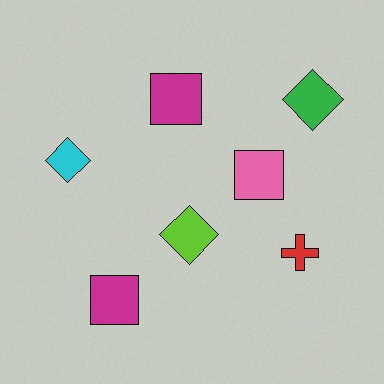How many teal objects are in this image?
There are no teal objects.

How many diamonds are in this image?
There are 3 diamonds.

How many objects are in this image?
There are 7 objects.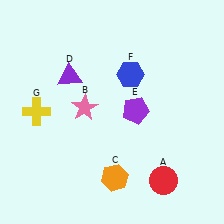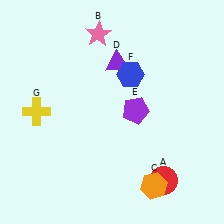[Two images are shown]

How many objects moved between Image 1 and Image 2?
3 objects moved between the two images.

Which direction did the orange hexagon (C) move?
The orange hexagon (C) moved right.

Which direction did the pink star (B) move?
The pink star (B) moved up.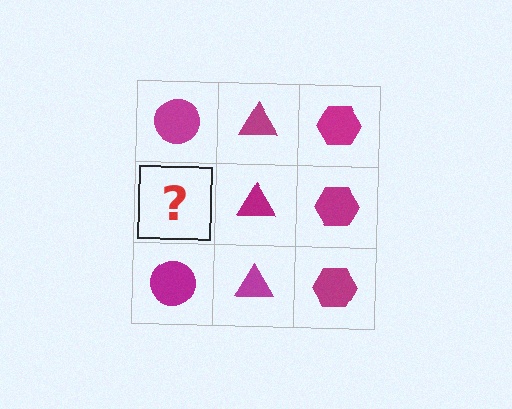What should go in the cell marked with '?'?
The missing cell should contain a magenta circle.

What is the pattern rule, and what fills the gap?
The rule is that each column has a consistent shape. The gap should be filled with a magenta circle.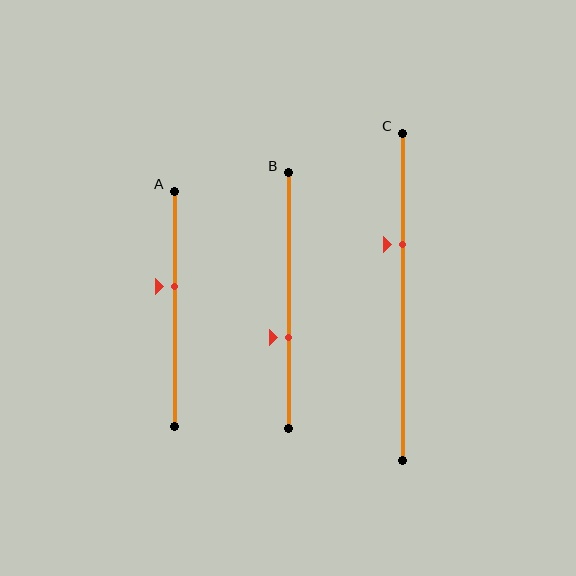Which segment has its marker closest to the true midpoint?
Segment A has its marker closest to the true midpoint.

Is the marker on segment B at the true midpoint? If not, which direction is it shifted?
No, the marker on segment B is shifted downward by about 14% of the segment length.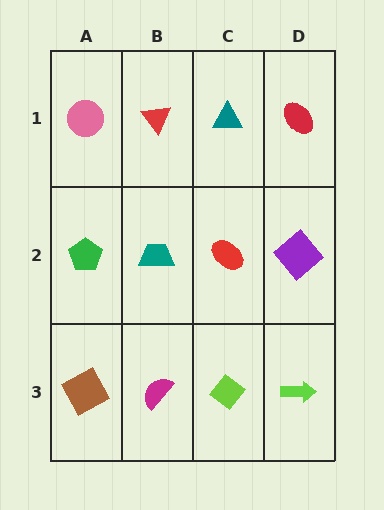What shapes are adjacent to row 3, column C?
A red ellipse (row 2, column C), a magenta semicircle (row 3, column B), a lime arrow (row 3, column D).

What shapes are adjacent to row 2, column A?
A pink circle (row 1, column A), a brown square (row 3, column A), a teal trapezoid (row 2, column B).